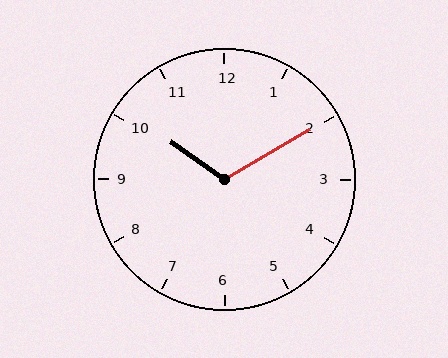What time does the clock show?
10:10.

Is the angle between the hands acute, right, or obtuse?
It is obtuse.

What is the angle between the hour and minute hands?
Approximately 115 degrees.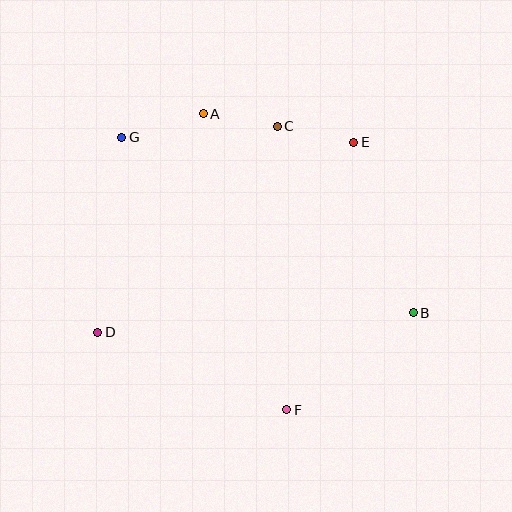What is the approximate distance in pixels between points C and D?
The distance between C and D is approximately 273 pixels.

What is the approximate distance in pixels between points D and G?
The distance between D and G is approximately 196 pixels.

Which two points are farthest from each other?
Points B and G are farthest from each other.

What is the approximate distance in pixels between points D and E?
The distance between D and E is approximately 319 pixels.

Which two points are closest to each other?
Points A and C are closest to each other.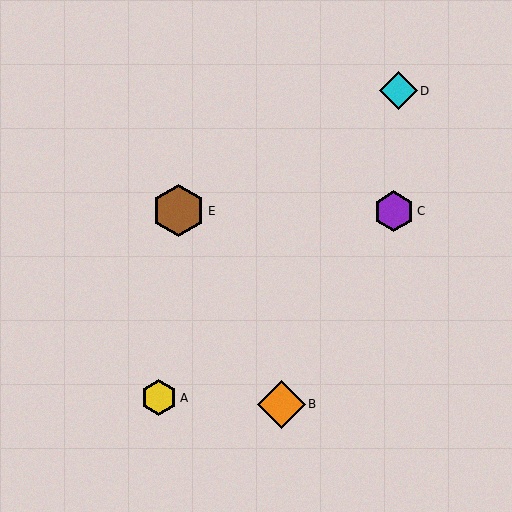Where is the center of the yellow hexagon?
The center of the yellow hexagon is at (159, 398).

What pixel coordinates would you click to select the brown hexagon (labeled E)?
Click at (179, 211) to select the brown hexagon E.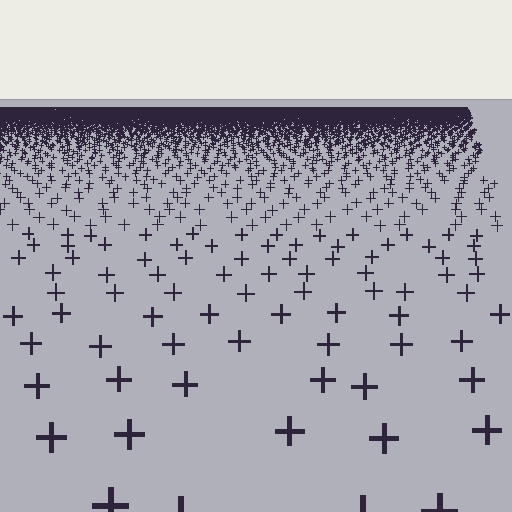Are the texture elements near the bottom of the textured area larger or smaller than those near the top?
Larger. Near the bottom, elements are closer to the viewer and appear at a bigger on-screen size.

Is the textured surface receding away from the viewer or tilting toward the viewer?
The surface is receding away from the viewer. Texture elements get smaller and denser toward the top.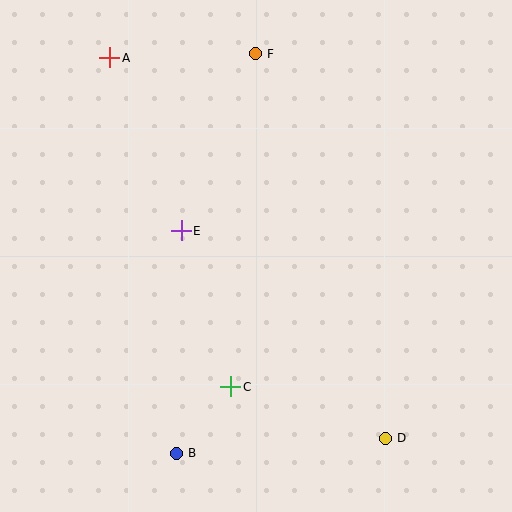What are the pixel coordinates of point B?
Point B is at (176, 453).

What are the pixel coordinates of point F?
Point F is at (255, 54).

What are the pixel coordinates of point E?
Point E is at (181, 231).